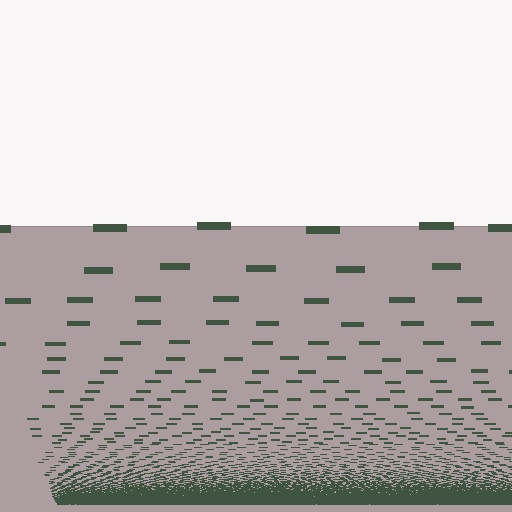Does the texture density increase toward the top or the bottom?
Density increases toward the bottom.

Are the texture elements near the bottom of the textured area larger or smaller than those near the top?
Smaller. The gradient is inverted — elements near the bottom are smaller and denser.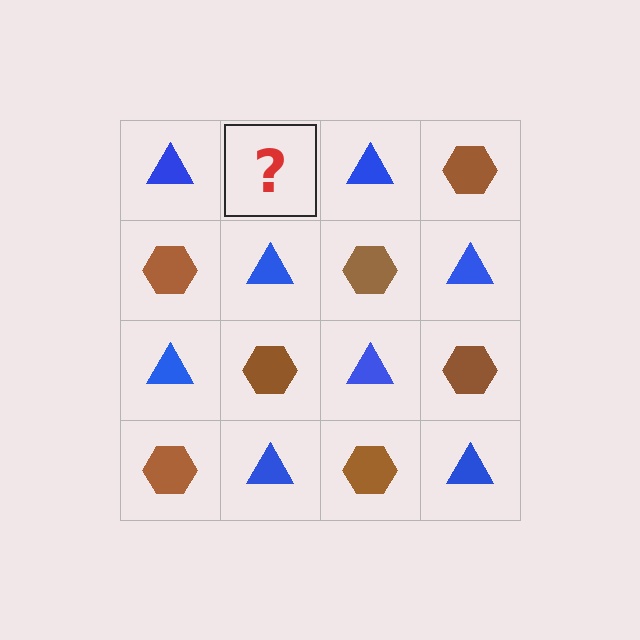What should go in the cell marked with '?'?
The missing cell should contain a brown hexagon.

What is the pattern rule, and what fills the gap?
The rule is that it alternates blue triangle and brown hexagon in a checkerboard pattern. The gap should be filled with a brown hexagon.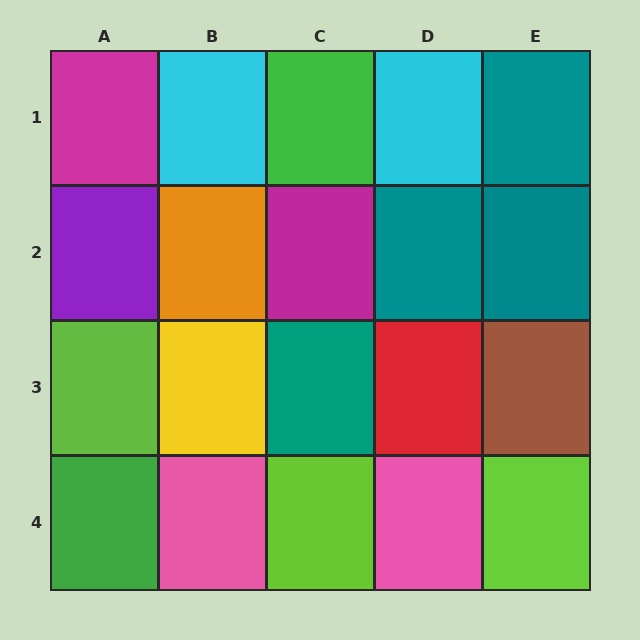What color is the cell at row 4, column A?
Green.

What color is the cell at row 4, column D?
Pink.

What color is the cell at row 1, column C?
Green.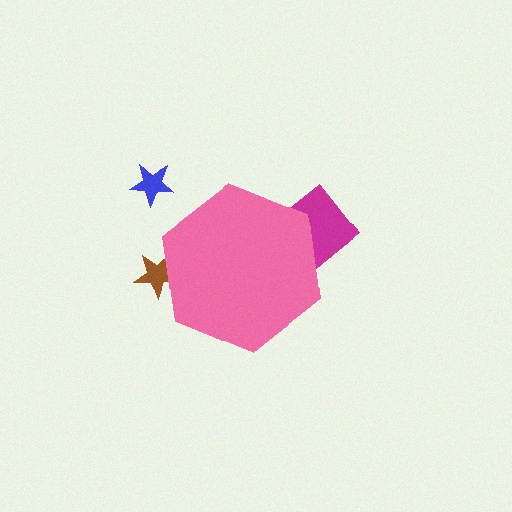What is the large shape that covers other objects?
A pink hexagon.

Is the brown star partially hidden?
Yes, the brown star is partially hidden behind the pink hexagon.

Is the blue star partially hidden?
No, the blue star is fully visible.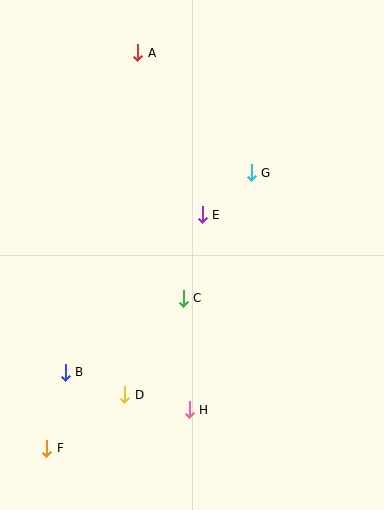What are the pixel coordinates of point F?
Point F is at (47, 448).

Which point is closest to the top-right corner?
Point G is closest to the top-right corner.